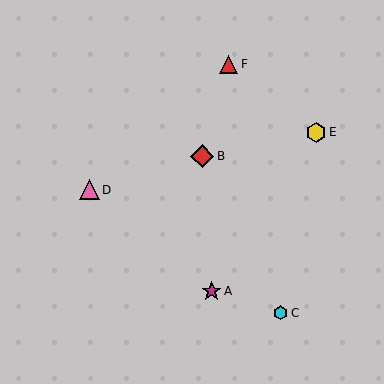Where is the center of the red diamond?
The center of the red diamond is at (202, 156).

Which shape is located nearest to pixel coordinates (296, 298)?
The cyan hexagon (labeled C) at (281, 313) is nearest to that location.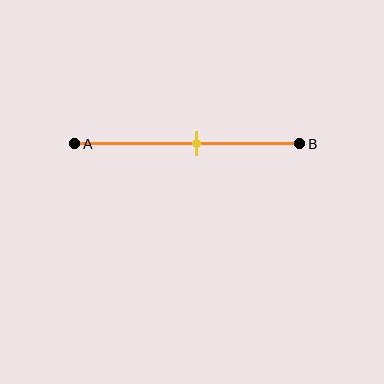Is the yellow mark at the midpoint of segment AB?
No, the mark is at about 55% from A, not at the 50% midpoint.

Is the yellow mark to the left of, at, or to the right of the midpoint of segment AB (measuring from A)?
The yellow mark is to the right of the midpoint of segment AB.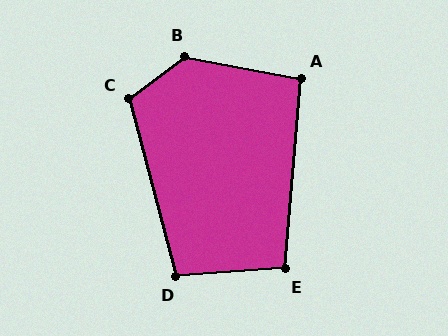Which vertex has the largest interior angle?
B, at approximately 132 degrees.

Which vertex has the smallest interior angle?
A, at approximately 96 degrees.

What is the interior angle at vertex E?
Approximately 99 degrees (obtuse).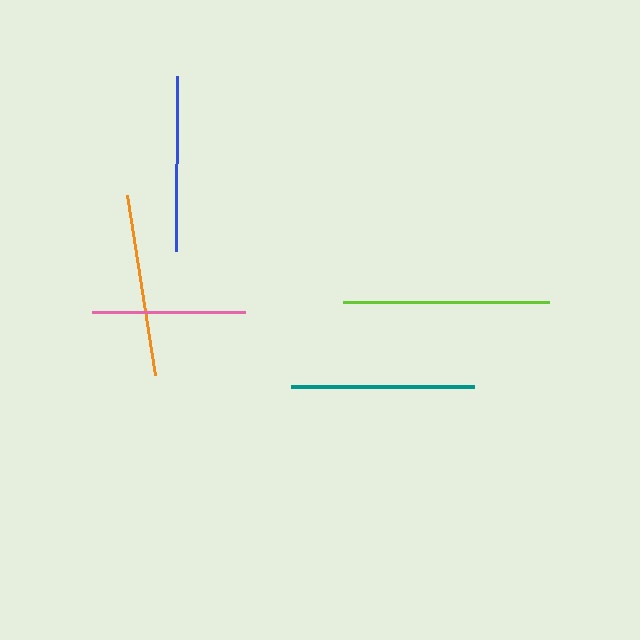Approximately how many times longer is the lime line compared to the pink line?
The lime line is approximately 1.3 times the length of the pink line.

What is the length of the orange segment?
The orange segment is approximately 182 pixels long.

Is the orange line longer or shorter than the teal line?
The teal line is longer than the orange line.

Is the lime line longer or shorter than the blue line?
The lime line is longer than the blue line.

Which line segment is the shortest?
The pink line is the shortest at approximately 154 pixels.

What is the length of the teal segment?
The teal segment is approximately 183 pixels long.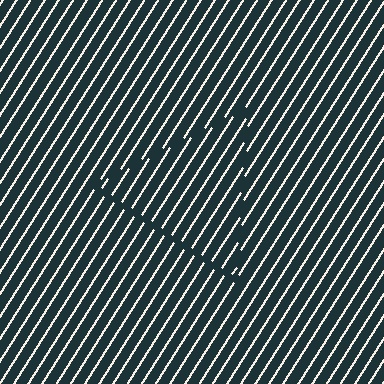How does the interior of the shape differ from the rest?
The interior of the shape contains the same grating, shifted by half a period — the contour is defined by the phase discontinuity where line-ends from the inner and outer gratings abut.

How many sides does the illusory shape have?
3 sides — the line-ends trace a triangle.